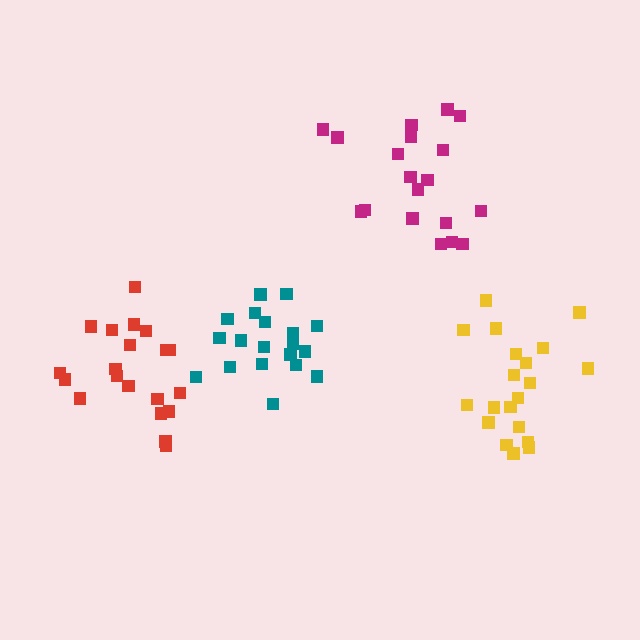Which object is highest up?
The magenta cluster is topmost.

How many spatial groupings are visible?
There are 4 spatial groupings.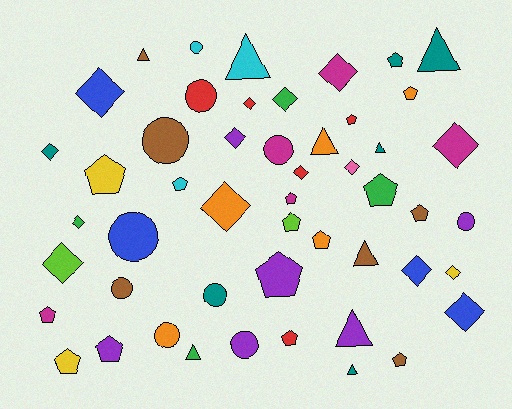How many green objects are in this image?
There are 4 green objects.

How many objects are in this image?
There are 50 objects.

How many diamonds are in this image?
There are 15 diamonds.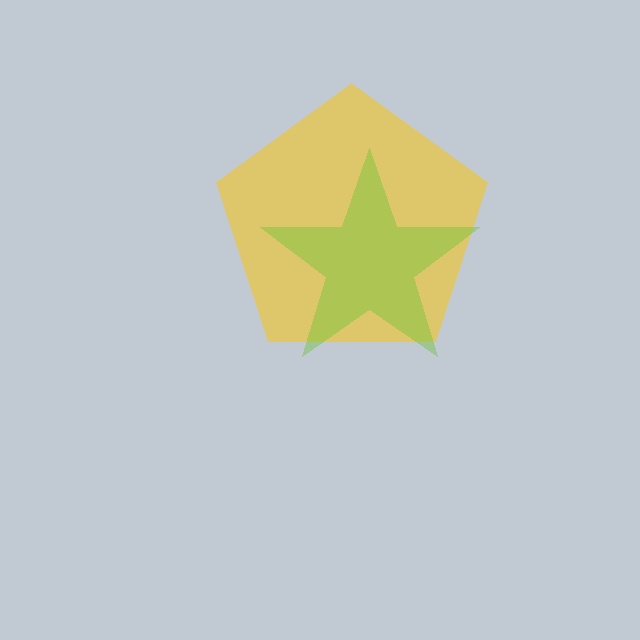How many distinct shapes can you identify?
There are 2 distinct shapes: a yellow pentagon, a lime star.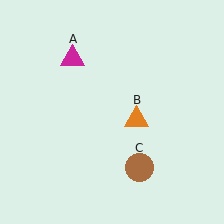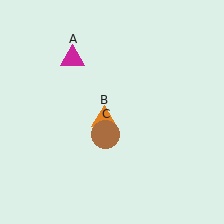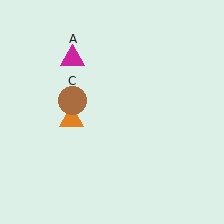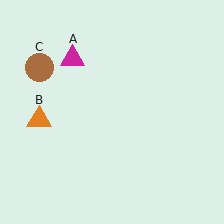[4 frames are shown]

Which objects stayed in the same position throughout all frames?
Magenta triangle (object A) remained stationary.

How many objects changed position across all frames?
2 objects changed position: orange triangle (object B), brown circle (object C).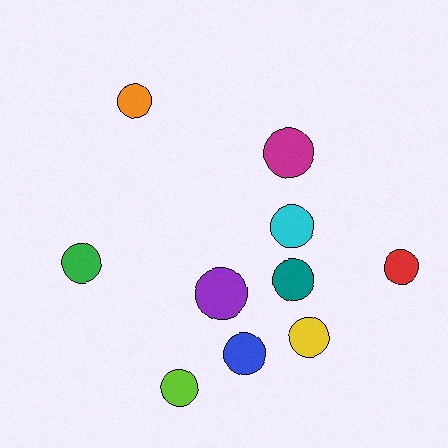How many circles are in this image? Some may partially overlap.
There are 10 circles.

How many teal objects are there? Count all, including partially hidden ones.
There is 1 teal object.